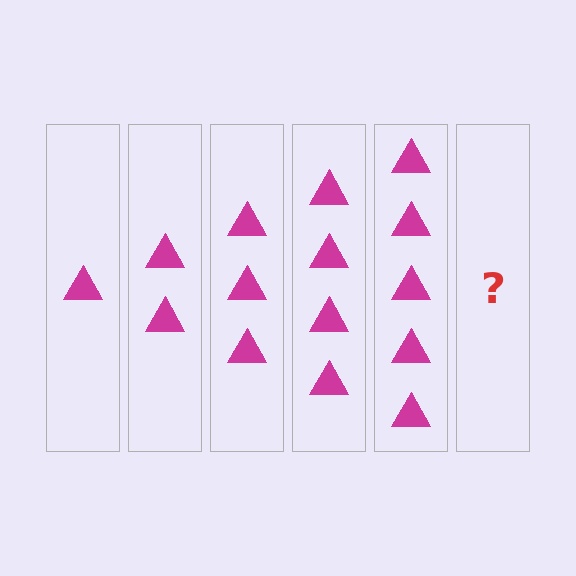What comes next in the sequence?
The next element should be 6 triangles.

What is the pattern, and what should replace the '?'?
The pattern is that each step adds one more triangle. The '?' should be 6 triangles.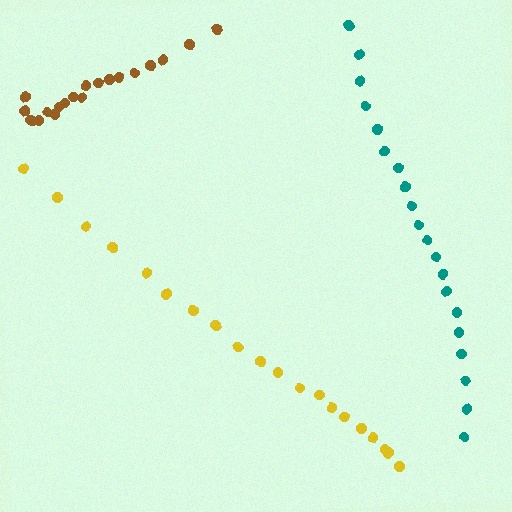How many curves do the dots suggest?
There are 3 distinct paths.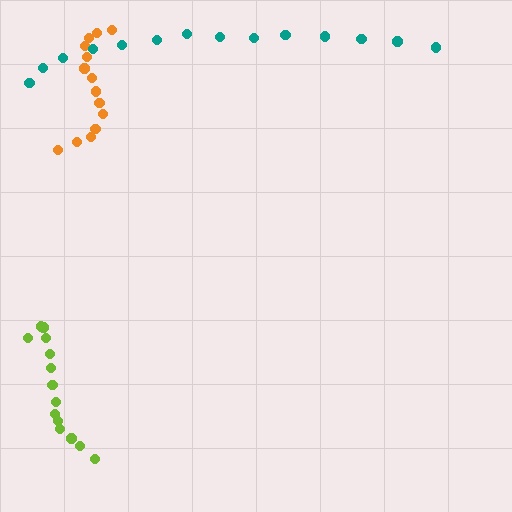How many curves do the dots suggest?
There are 3 distinct paths.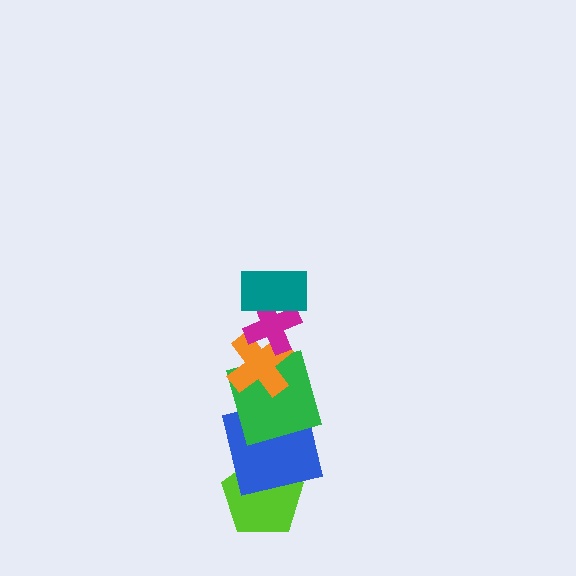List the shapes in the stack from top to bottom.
From top to bottom: the teal rectangle, the magenta cross, the orange cross, the green square, the blue square, the lime pentagon.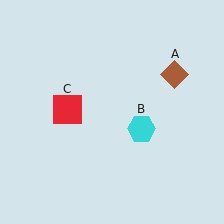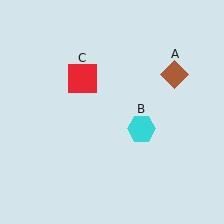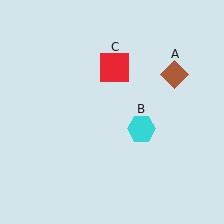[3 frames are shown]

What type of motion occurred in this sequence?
The red square (object C) rotated clockwise around the center of the scene.